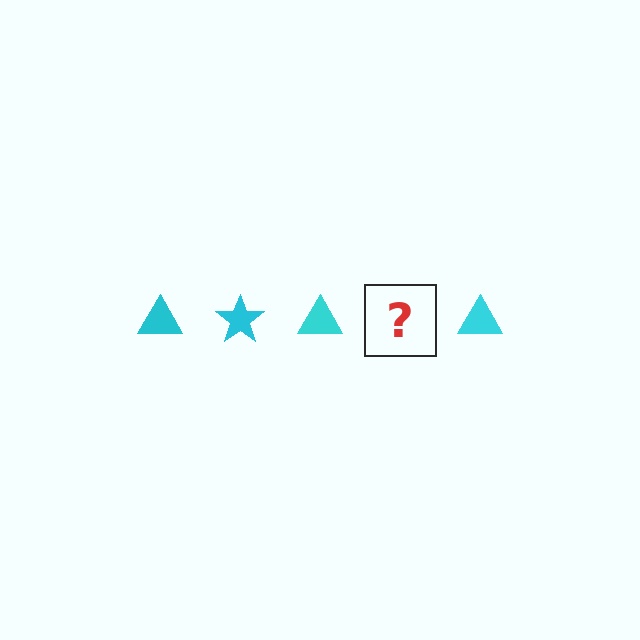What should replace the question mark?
The question mark should be replaced with a cyan star.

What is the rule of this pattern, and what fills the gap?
The rule is that the pattern cycles through triangle, star shapes in cyan. The gap should be filled with a cyan star.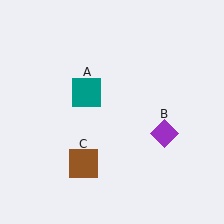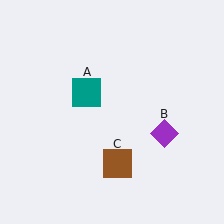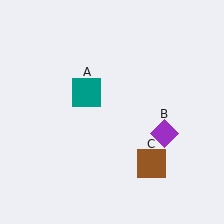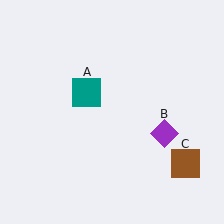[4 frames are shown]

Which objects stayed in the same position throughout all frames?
Teal square (object A) and purple diamond (object B) remained stationary.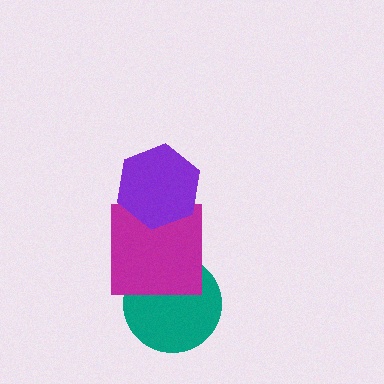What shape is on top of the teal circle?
The magenta square is on top of the teal circle.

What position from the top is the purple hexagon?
The purple hexagon is 1st from the top.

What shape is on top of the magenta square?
The purple hexagon is on top of the magenta square.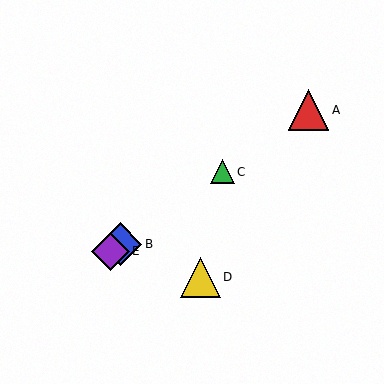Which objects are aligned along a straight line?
Objects A, B, C, E are aligned along a straight line.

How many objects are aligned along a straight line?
4 objects (A, B, C, E) are aligned along a straight line.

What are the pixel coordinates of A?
Object A is at (309, 110).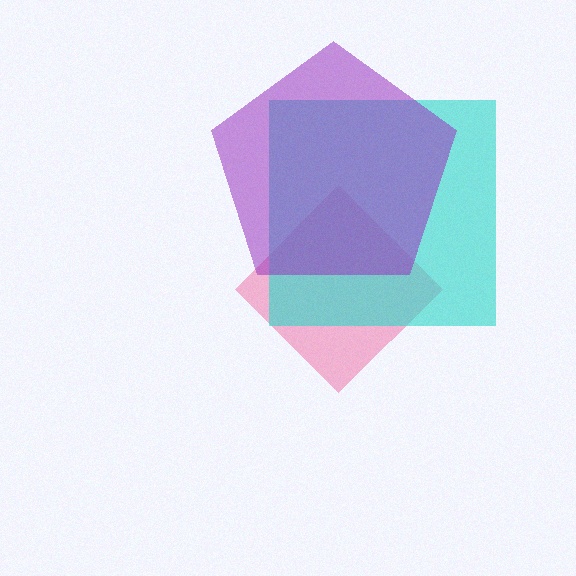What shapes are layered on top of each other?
The layered shapes are: a pink diamond, a cyan square, a purple pentagon.